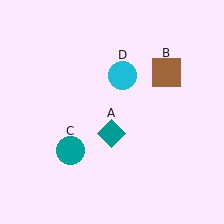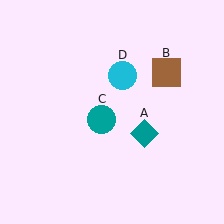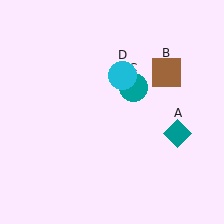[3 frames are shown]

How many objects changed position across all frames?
2 objects changed position: teal diamond (object A), teal circle (object C).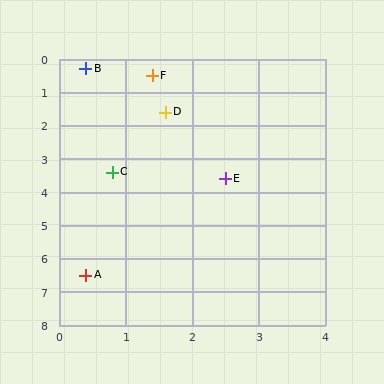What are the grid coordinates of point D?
Point D is at approximately (1.6, 1.6).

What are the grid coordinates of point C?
Point C is at approximately (0.8, 3.4).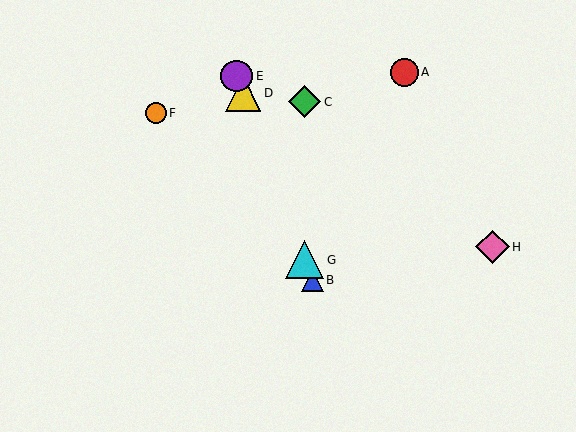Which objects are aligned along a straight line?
Objects B, D, E, G are aligned along a straight line.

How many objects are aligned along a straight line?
4 objects (B, D, E, G) are aligned along a straight line.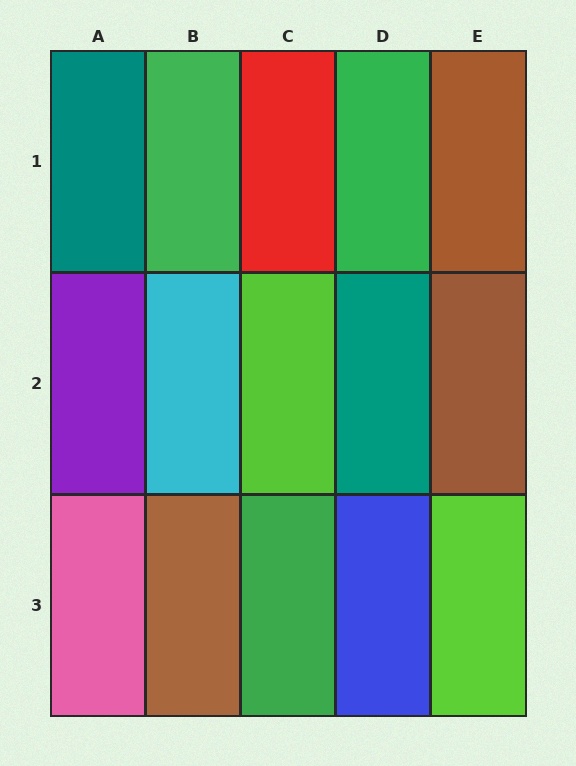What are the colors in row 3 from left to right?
Pink, brown, green, blue, lime.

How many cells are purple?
1 cell is purple.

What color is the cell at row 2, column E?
Brown.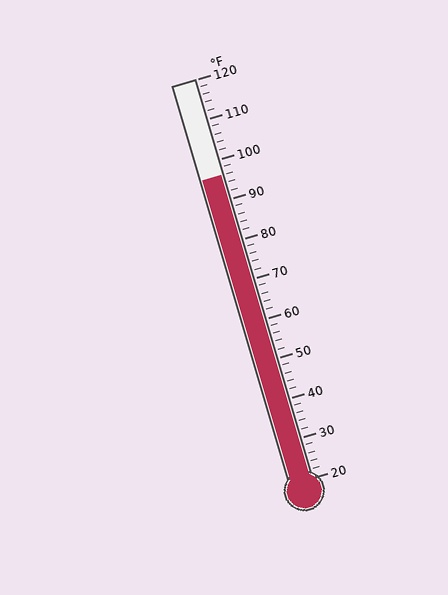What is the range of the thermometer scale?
The thermometer scale ranges from 20°F to 120°F.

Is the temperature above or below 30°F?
The temperature is above 30°F.